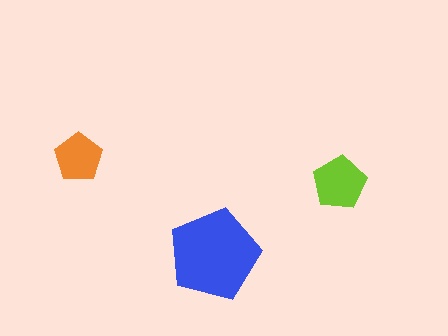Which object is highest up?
The orange pentagon is topmost.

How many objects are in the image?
There are 3 objects in the image.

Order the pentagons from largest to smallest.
the blue one, the lime one, the orange one.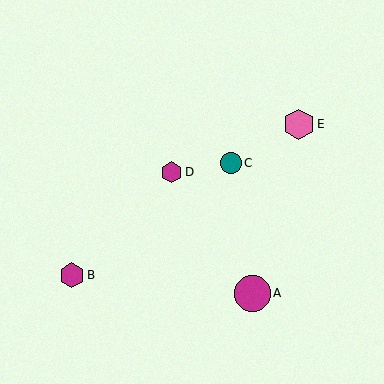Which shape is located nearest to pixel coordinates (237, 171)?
The teal circle (labeled C) at (231, 163) is nearest to that location.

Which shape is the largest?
The magenta circle (labeled A) is the largest.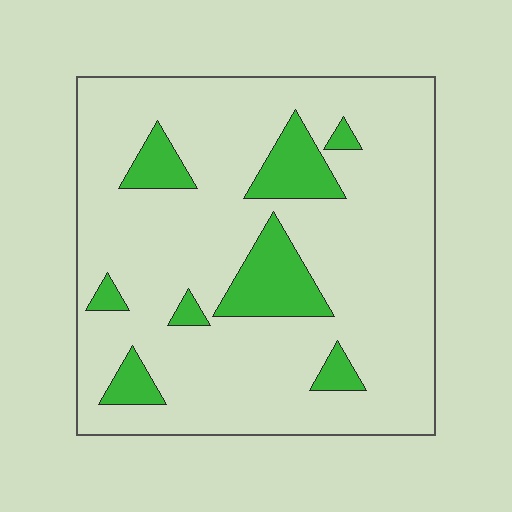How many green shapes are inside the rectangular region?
8.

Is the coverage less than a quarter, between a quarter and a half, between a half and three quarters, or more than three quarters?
Less than a quarter.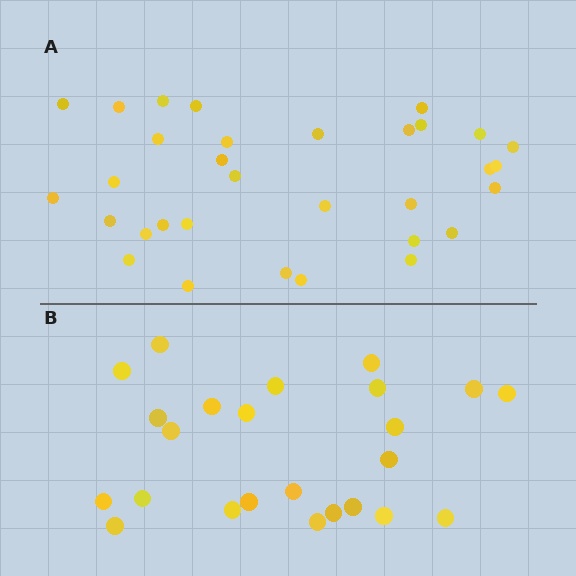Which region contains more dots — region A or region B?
Region A (the top region) has more dots.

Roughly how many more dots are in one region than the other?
Region A has roughly 8 or so more dots than region B.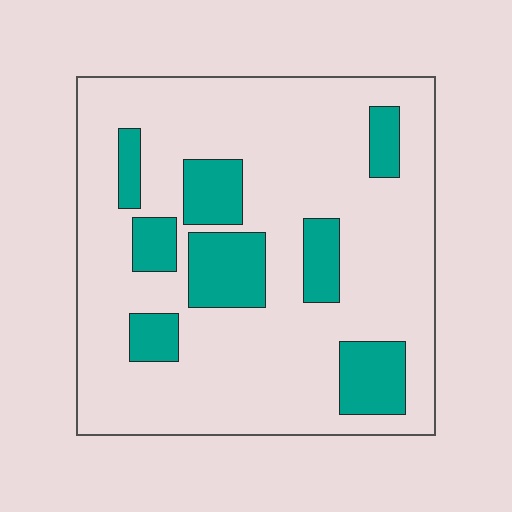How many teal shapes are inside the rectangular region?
8.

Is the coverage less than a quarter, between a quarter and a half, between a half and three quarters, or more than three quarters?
Less than a quarter.